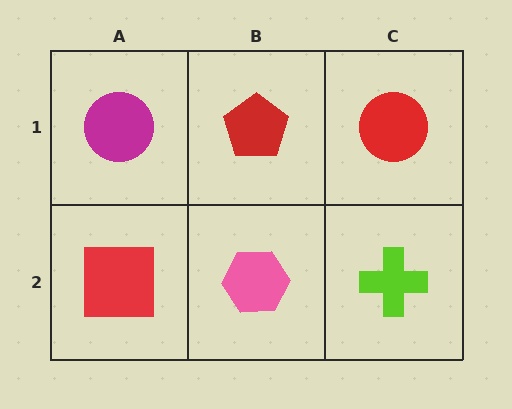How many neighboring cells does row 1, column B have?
3.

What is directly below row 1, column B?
A pink hexagon.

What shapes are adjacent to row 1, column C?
A lime cross (row 2, column C), a red pentagon (row 1, column B).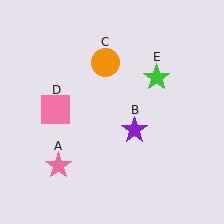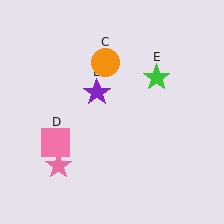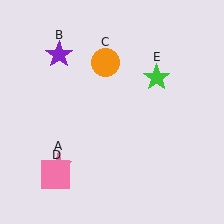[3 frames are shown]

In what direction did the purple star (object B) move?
The purple star (object B) moved up and to the left.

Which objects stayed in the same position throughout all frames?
Pink star (object A) and orange circle (object C) and green star (object E) remained stationary.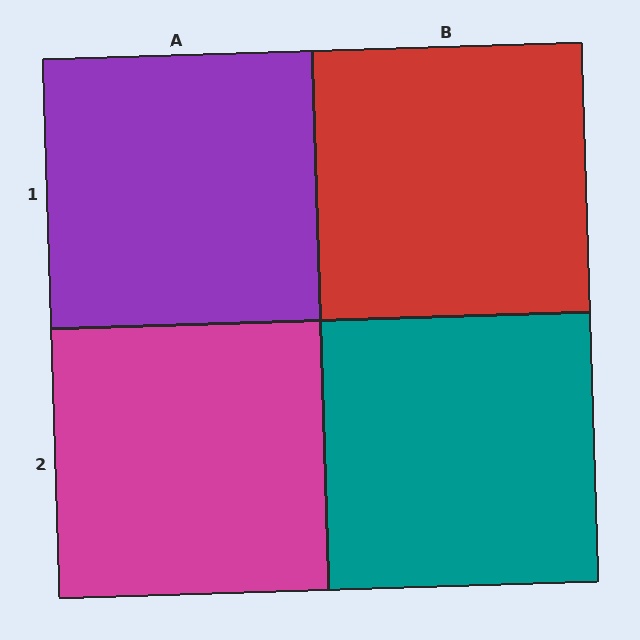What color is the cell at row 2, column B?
Teal.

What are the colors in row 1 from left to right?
Purple, red.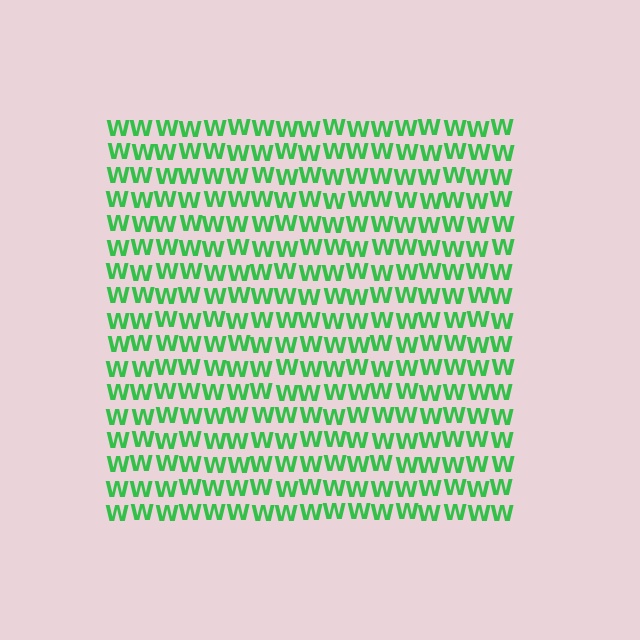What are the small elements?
The small elements are letter W's.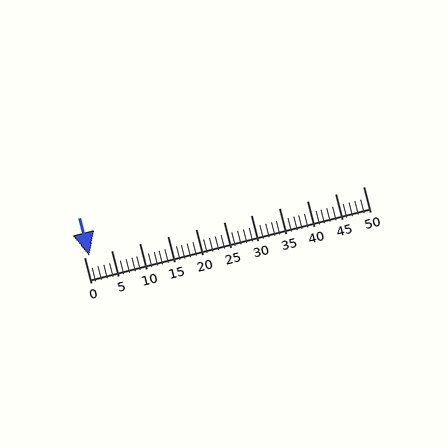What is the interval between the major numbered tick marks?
The major tick marks are spaced 5 units apart.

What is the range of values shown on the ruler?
The ruler shows values from 0 to 50.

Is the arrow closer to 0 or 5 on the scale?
The arrow is closer to 0.